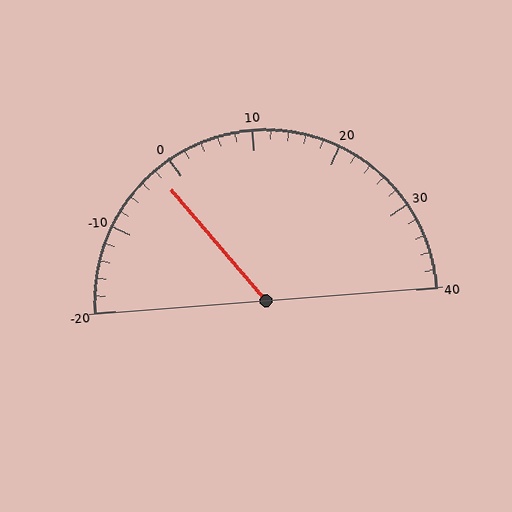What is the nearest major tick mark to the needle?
The nearest major tick mark is 0.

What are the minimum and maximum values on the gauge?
The gauge ranges from -20 to 40.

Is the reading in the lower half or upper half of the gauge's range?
The reading is in the lower half of the range (-20 to 40).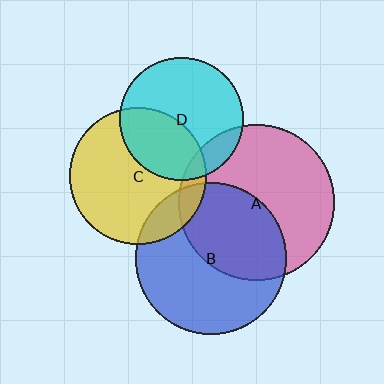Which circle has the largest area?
Circle A (pink).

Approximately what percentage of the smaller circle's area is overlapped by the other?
Approximately 40%.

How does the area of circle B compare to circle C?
Approximately 1.2 times.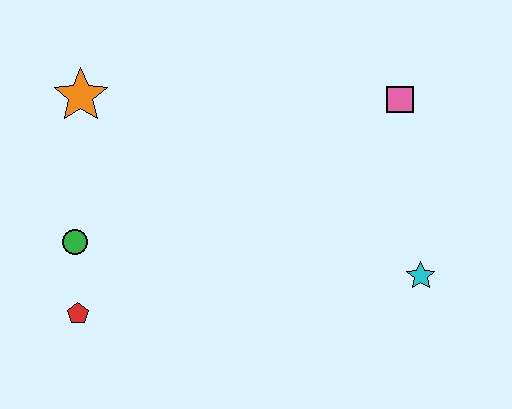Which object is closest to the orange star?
The green circle is closest to the orange star.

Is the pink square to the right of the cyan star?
No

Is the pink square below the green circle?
No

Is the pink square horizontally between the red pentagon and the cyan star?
Yes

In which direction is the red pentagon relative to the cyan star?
The red pentagon is to the left of the cyan star.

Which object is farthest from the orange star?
The cyan star is farthest from the orange star.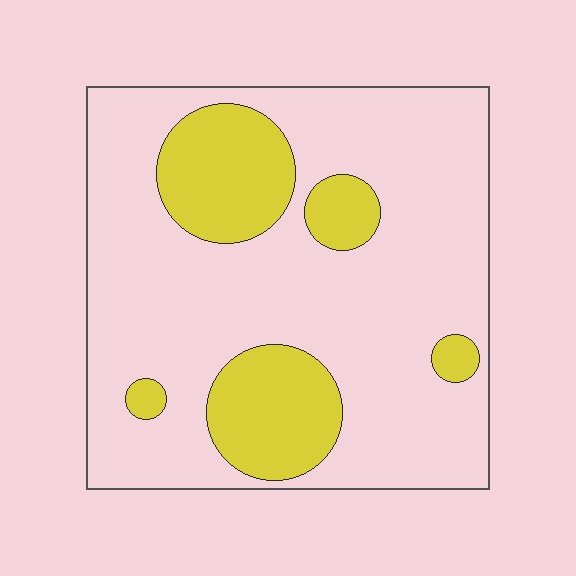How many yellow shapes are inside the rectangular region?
5.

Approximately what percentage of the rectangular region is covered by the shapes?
Approximately 25%.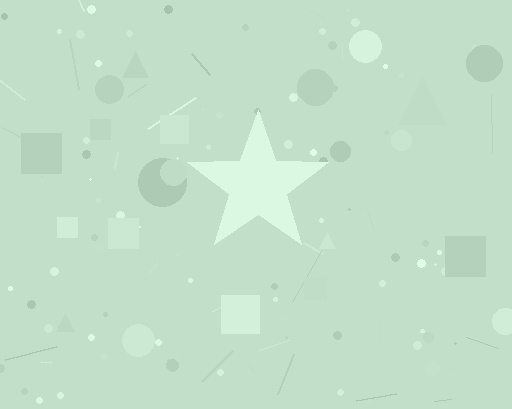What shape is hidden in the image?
A star is hidden in the image.